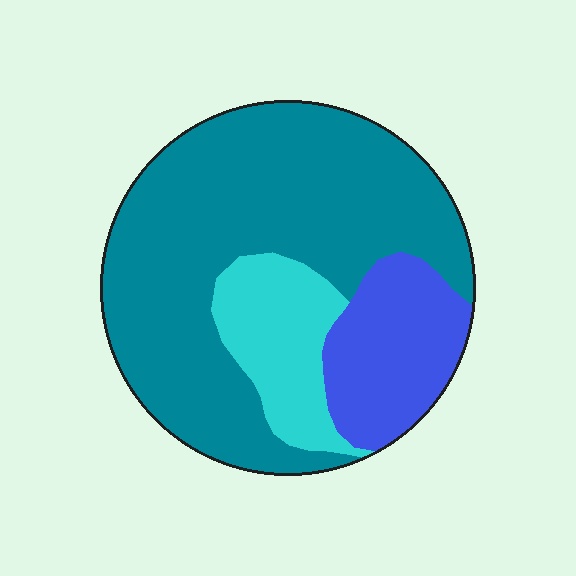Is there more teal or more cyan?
Teal.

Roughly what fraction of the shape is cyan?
Cyan covers 16% of the shape.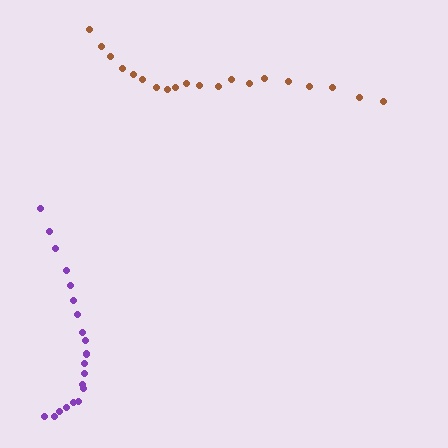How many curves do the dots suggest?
There are 2 distinct paths.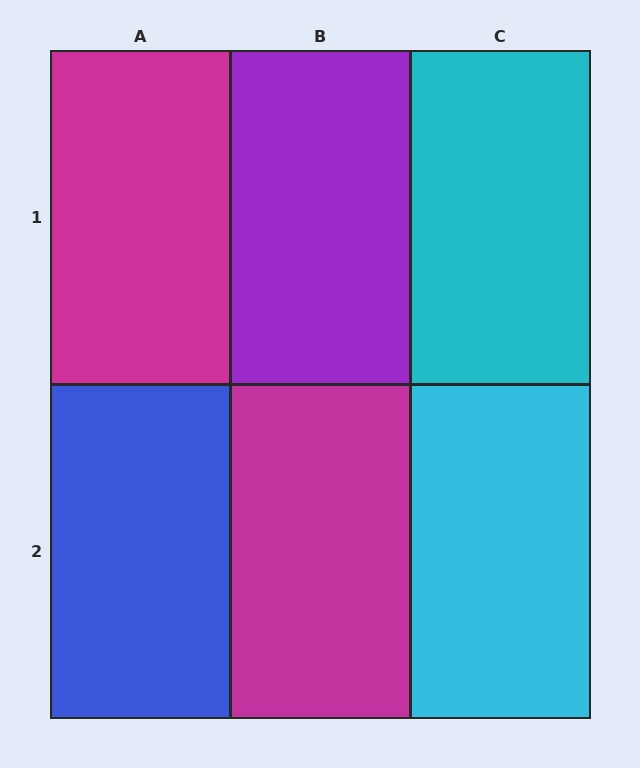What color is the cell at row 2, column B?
Magenta.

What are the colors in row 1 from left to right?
Magenta, purple, cyan.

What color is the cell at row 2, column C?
Cyan.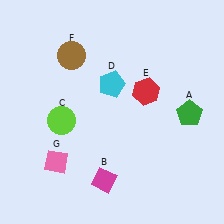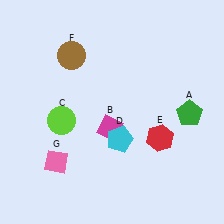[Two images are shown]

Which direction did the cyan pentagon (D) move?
The cyan pentagon (D) moved down.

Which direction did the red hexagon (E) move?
The red hexagon (E) moved down.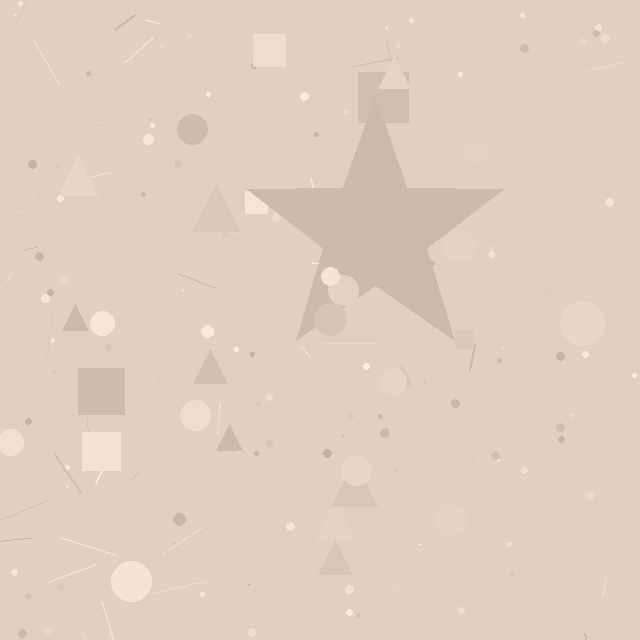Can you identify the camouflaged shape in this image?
The camouflaged shape is a star.